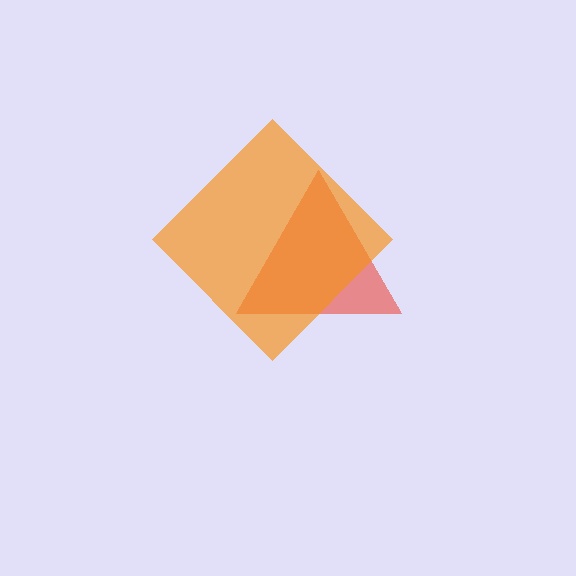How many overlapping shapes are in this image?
There are 2 overlapping shapes in the image.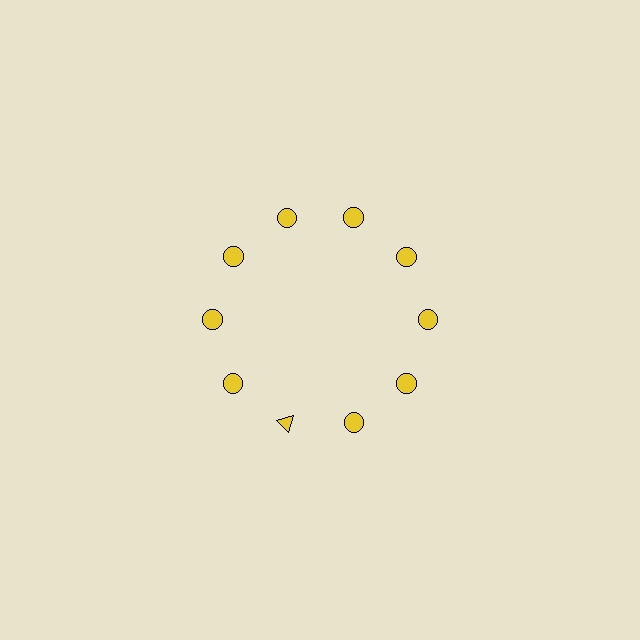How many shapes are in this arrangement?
There are 10 shapes arranged in a ring pattern.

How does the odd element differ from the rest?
It has a different shape: triangle instead of circle.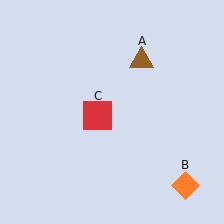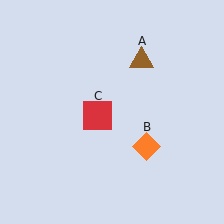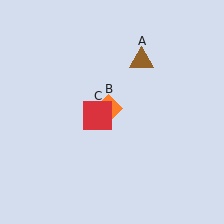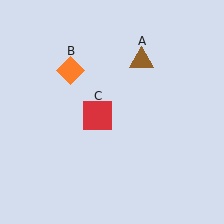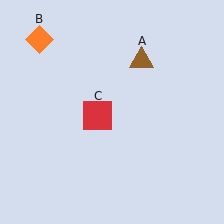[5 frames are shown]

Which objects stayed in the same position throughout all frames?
Brown triangle (object A) and red square (object C) remained stationary.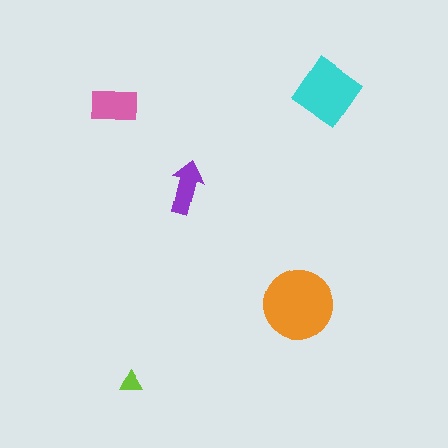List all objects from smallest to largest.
The lime triangle, the purple arrow, the pink rectangle, the cyan diamond, the orange circle.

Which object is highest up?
The cyan diamond is topmost.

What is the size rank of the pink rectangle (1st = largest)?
3rd.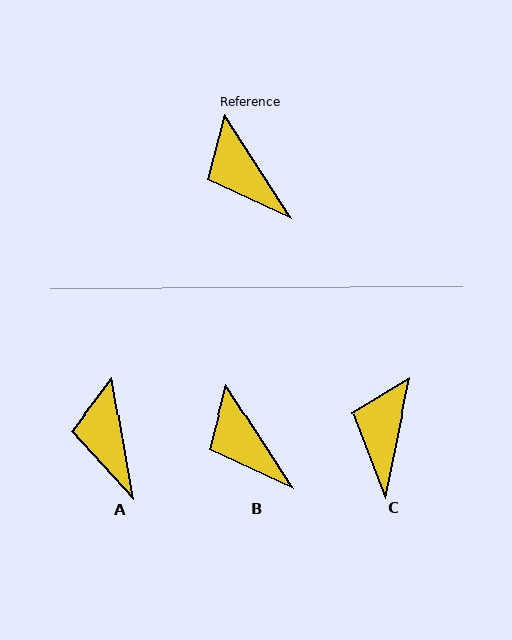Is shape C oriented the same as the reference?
No, it is off by about 44 degrees.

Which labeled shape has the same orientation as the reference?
B.